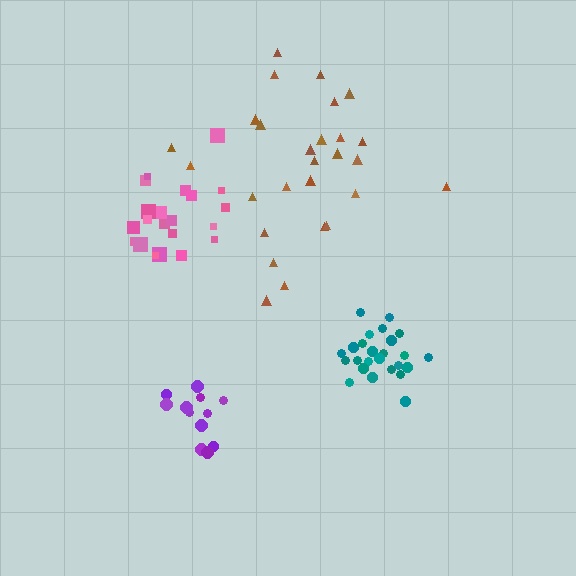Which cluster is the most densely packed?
Teal.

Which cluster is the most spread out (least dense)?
Brown.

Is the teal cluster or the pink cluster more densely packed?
Teal.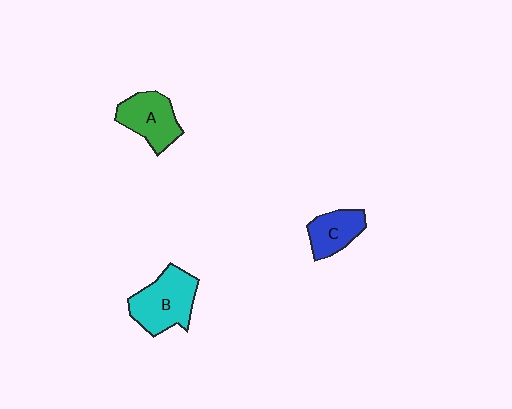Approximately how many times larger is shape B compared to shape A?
Approximately 1.2 times.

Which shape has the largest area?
Shape B (cyan).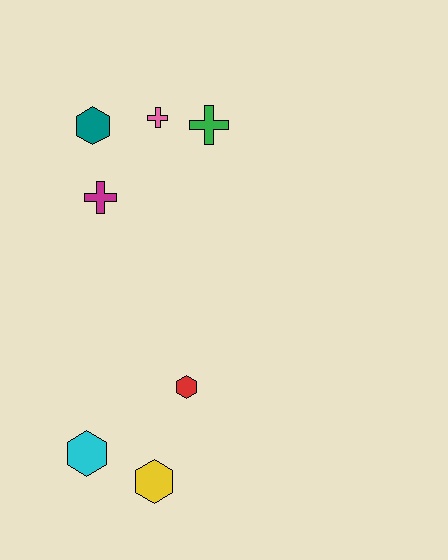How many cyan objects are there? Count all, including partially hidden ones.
There is 1 cyan object.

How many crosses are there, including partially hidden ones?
There are 3 crosses.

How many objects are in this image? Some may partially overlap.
There are 7 objects.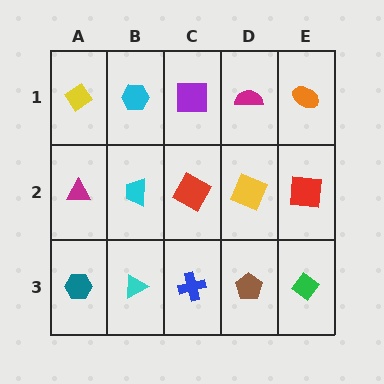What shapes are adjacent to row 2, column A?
A yellow diamond (row 1, column A), a teal hexagon (row 3, column A), a cyan trapezoid (row 2, column B).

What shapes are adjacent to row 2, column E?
An orange ellipse (row 1, column E), a green diamond (row 3, column E), a yellow square (row 2, column D).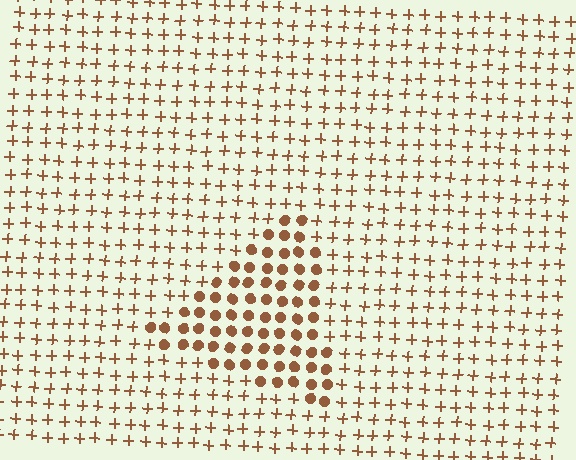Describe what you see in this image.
The image is filled with small brown elements arranged in a uniform grid. A triangle-shaped region contains circles, while the surrounding area contains plus signs. The boundary is defined purely by the change in element shape.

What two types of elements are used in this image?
The image uses circles inside the triangle region and plus signs outside it.